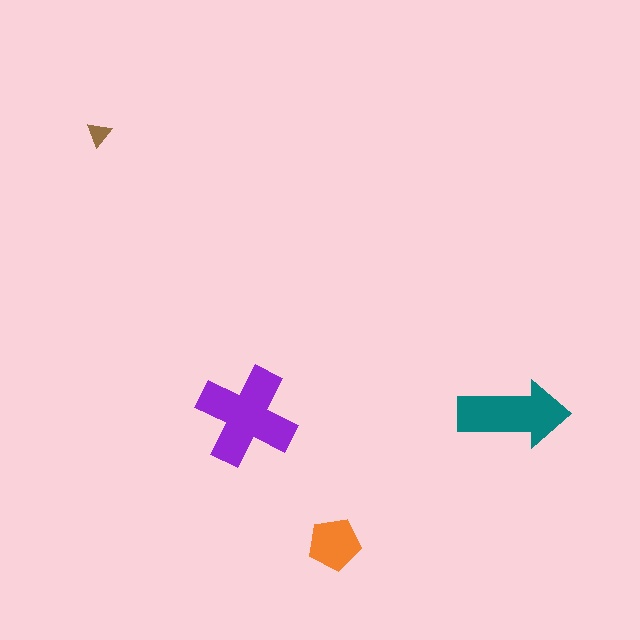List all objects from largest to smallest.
The purple cross, the teal arrow, the orange pentagon, the brown triangle.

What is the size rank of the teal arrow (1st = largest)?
2nd.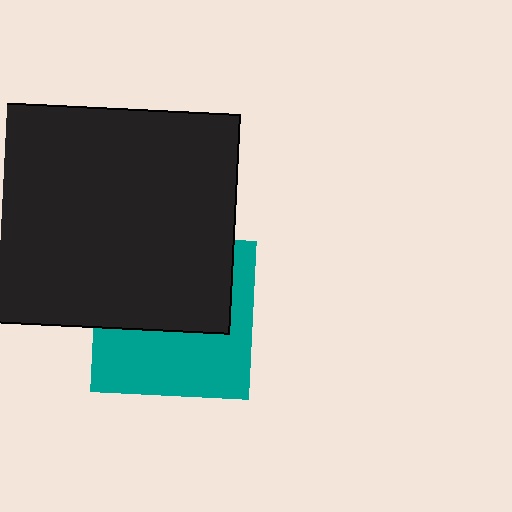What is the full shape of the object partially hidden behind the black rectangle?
The partially hidden object is a teal square.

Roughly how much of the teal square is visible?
About half of it is visible (roughly 49%).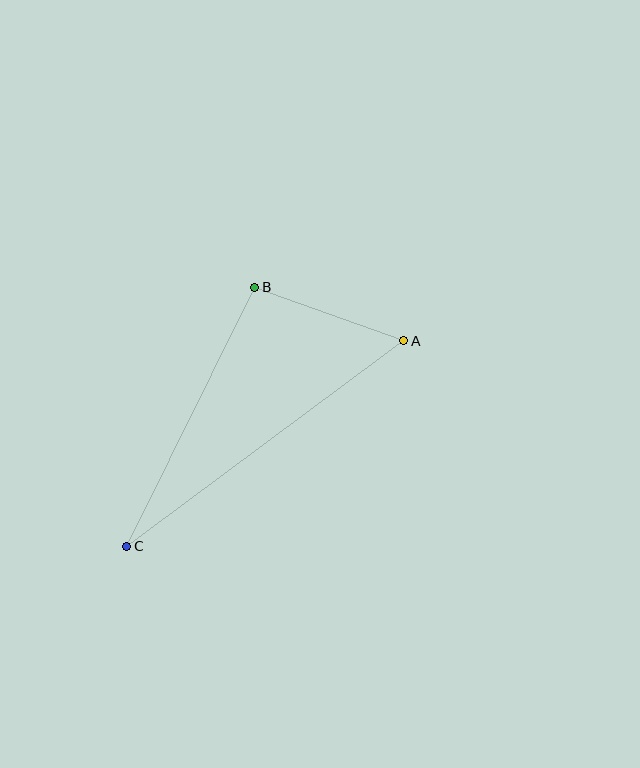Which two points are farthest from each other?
Points A and C are farthest from each other.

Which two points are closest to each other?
Points A and B are closest to each other.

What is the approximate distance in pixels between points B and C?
The distance between B and C is approximately 289 pixels.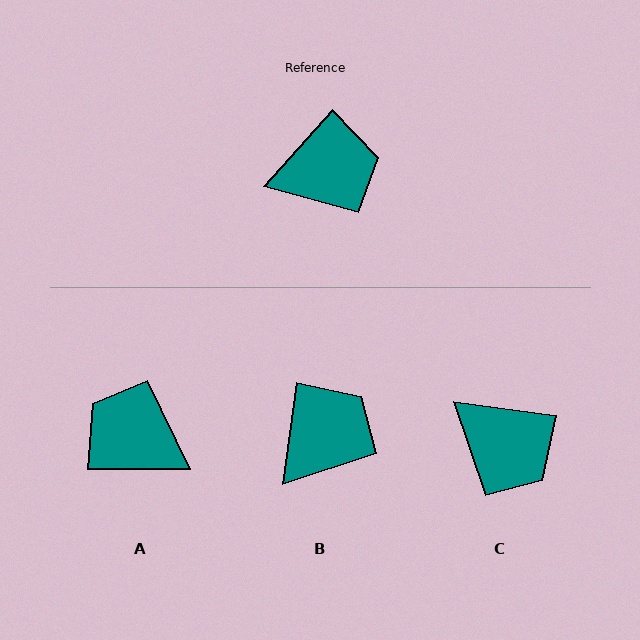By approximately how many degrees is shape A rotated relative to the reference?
Approximately 132 degrees counter-clockwise.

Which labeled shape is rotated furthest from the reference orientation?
A, about 132 degrees away.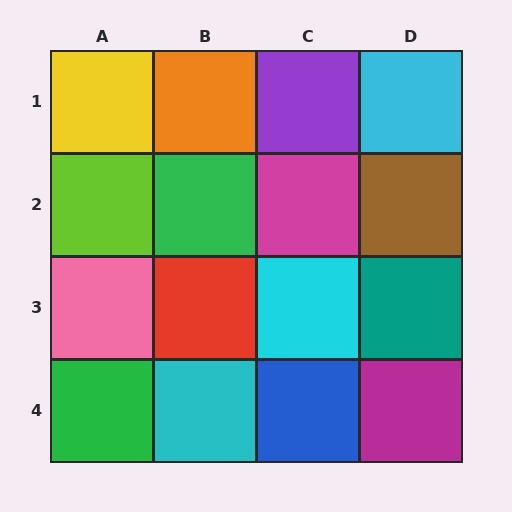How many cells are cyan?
3 cells are cyan.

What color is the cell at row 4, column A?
Green.